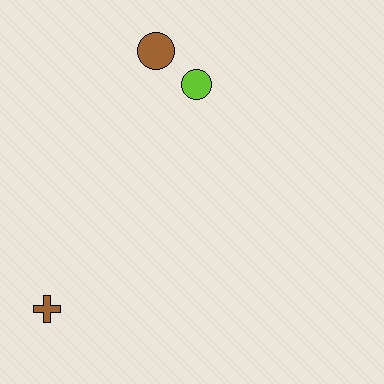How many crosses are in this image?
There is 1 cross.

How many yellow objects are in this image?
There are no yellow objects.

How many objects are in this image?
There are 3 objects.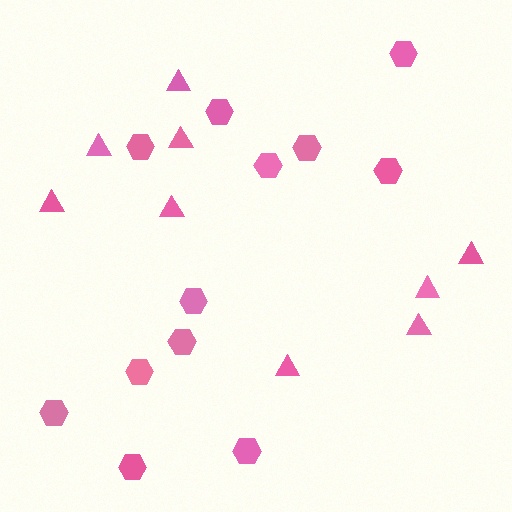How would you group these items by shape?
There are 2 groups: one group of triangles (9) and one group of hexagons (12).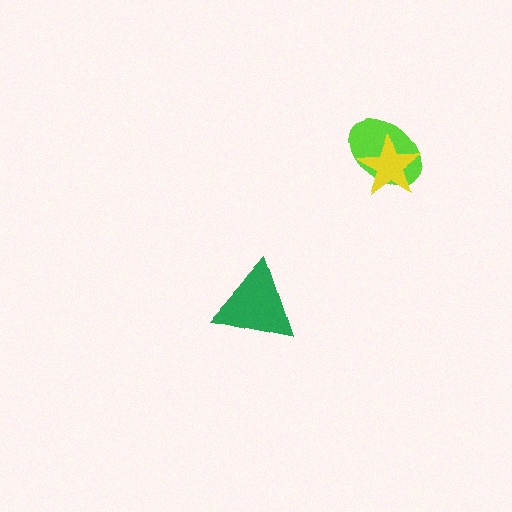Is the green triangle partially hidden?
No, no other shape covers it.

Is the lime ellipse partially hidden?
Yes, it is partially covered by another shape.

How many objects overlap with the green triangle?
0 objects overlap with the green triangle.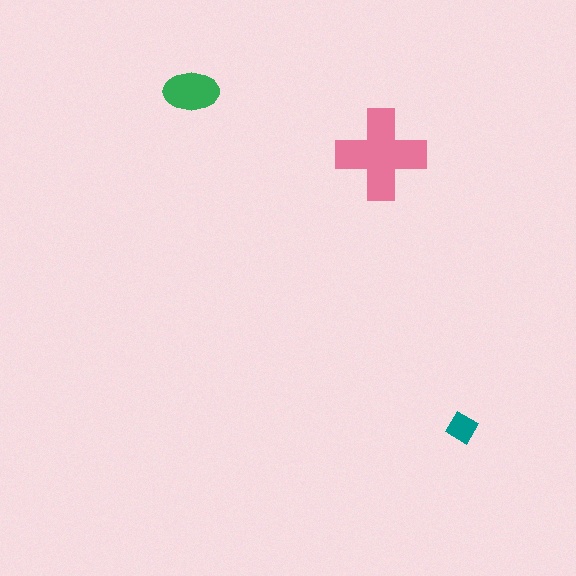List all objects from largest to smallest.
The pink cross, the green ellipse, the teal diamond.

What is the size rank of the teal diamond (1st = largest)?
3rd.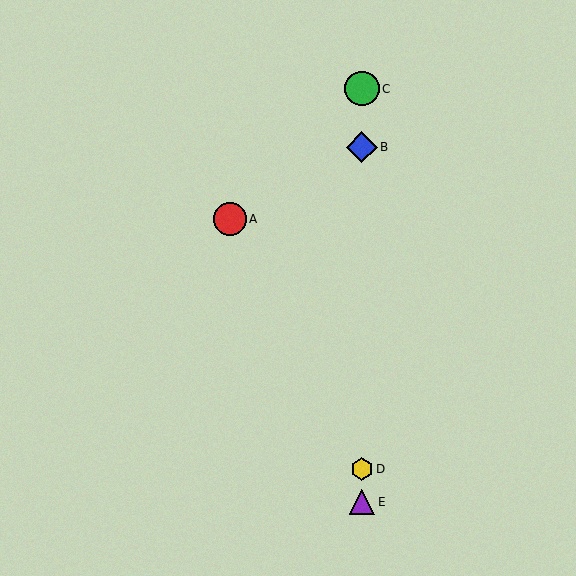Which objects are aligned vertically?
Objects B, C, D, E are aligned vertically.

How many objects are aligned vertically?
4 objects (B, C, D, E) are aligned vertically.